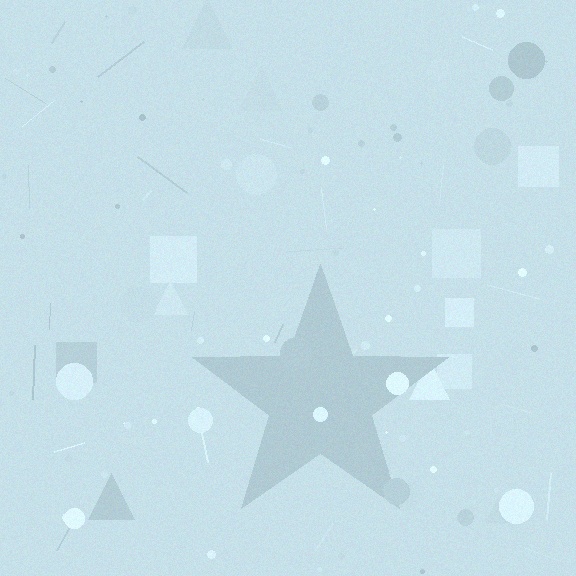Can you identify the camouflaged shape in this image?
The camouflaged shape is a star.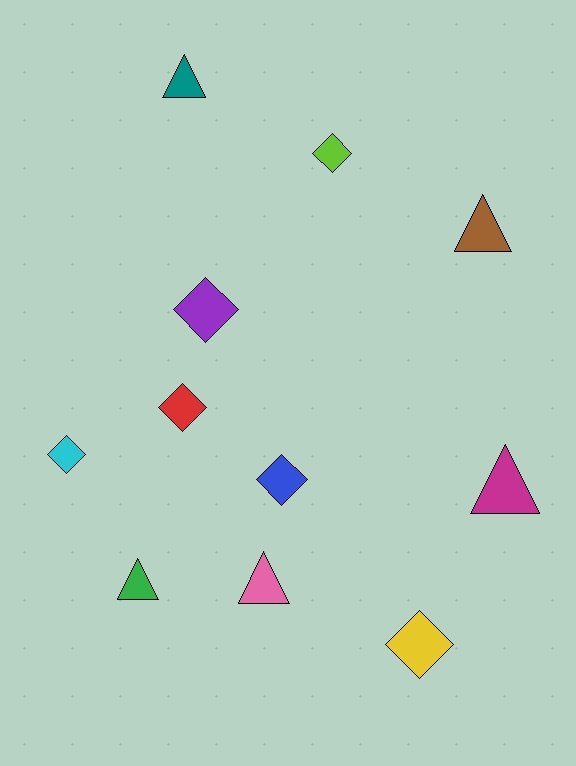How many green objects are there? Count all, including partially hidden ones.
There is 1 green object.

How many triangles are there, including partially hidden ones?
There are 5 triangles.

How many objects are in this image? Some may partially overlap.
There are 11 objects.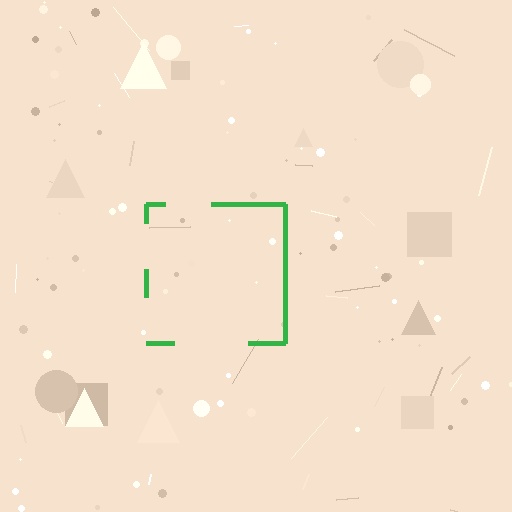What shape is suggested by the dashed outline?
The dashed outline suggests a square.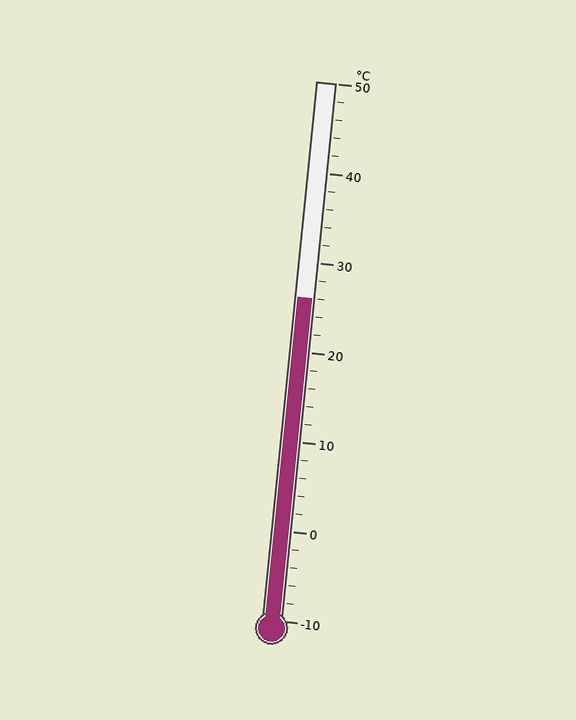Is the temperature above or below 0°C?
The temperature is above 0°C.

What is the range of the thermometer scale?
The thermometer scale ranges from -10°C to 50°C.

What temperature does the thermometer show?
The thermometer shows approximately 26°C.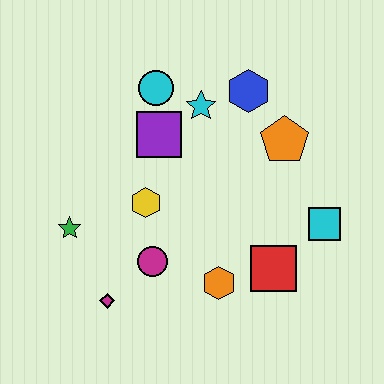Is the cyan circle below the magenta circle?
No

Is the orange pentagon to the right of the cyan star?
Yes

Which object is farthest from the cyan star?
The magenta diamond is farthest from the cyan star.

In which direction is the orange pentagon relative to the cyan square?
The orange pentagon is above the cyan square.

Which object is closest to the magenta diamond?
The magenta circle is closest to the magenta diamond.